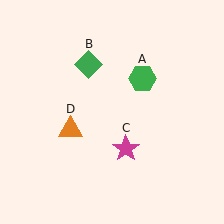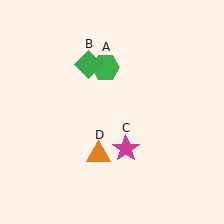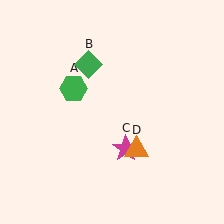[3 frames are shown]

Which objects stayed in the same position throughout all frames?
Green diamond (object B) and magenta star (object C) remained stationary.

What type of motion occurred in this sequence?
The green hexagon (object A), orange triangle (object D) rotated counterclockwise around the center of the scene.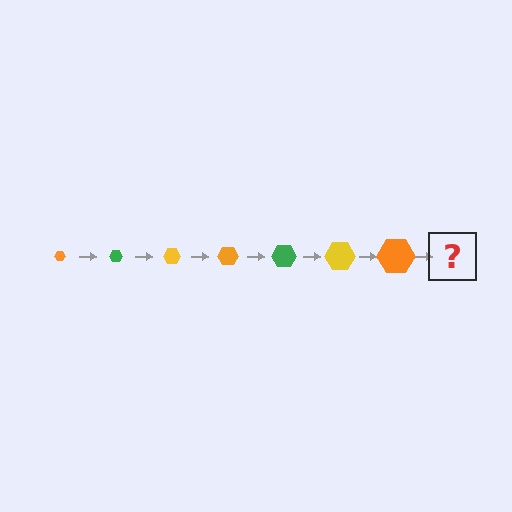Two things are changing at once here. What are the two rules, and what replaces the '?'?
The two rules are that the hexagon grows larger each step and the color cycles through orange, green, and yellow. The '?' should be a green hexagon, larger than the previous one.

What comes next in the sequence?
The next element should be a green hexagon, larger than the previous one.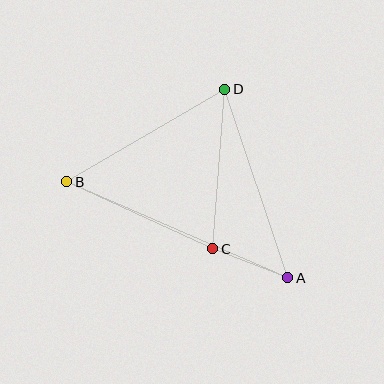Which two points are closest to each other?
Points A and C are closest to each other.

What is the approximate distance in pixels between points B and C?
The distance between B and C is approximately 160 pixels.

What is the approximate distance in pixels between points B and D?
The distance between B and D is approximately 183 pixels.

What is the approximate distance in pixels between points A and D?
The distance between A and D is approximately 199 pixels.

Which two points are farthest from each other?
Points A and B are farthest from each other.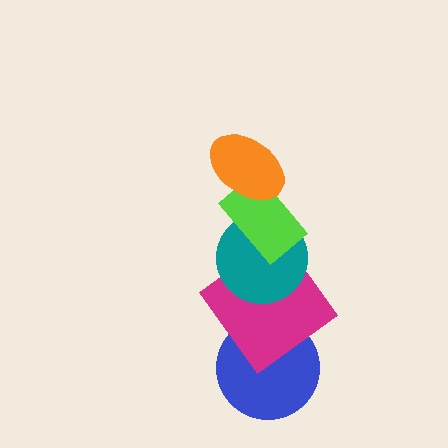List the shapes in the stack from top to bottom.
From top to bottom: the orange ellipse, the lime rectangle, the teal circle, the magenta diamond, the blue circle.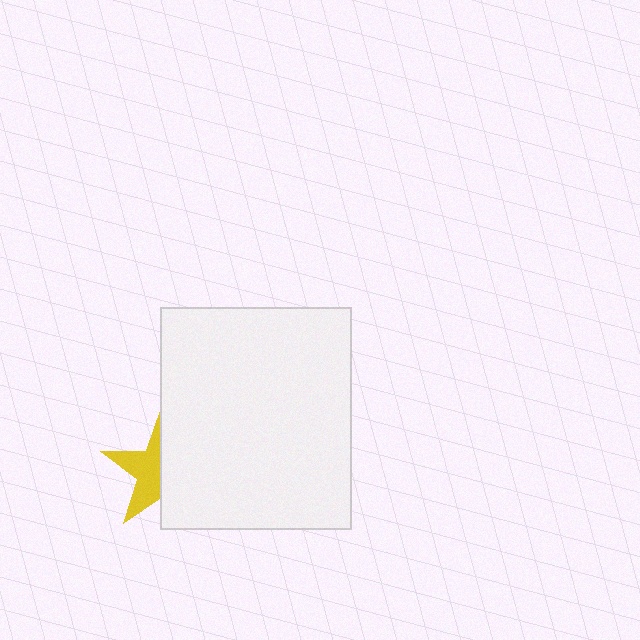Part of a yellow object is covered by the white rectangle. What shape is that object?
It is a star.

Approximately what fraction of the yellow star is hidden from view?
Roughly 54% of the yellow star is hidden behind the white rectangle.